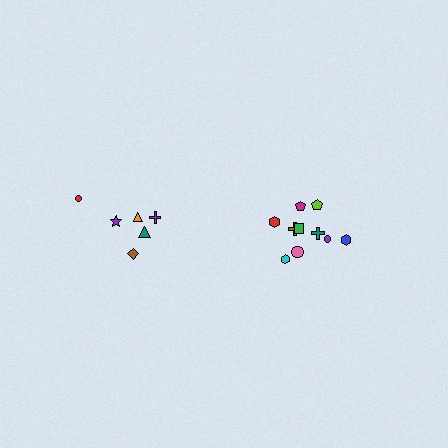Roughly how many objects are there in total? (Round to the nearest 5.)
Roughly 15 objects in total.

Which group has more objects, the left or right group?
The right group.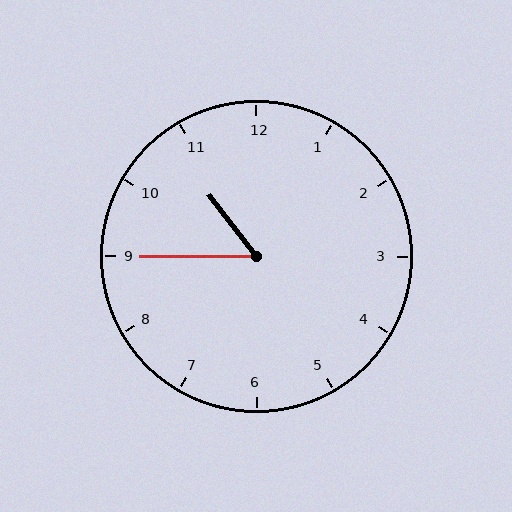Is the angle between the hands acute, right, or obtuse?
It is acute.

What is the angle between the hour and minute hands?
Approximately 52 degrees.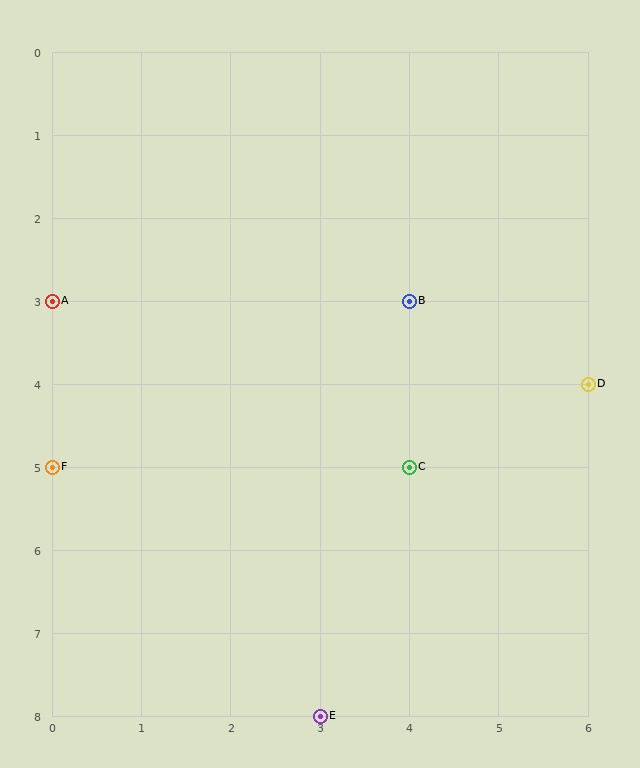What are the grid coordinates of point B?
Point B is at grid coordinates (4, 3).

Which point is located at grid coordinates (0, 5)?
Point F is at (0, 5).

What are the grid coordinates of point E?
Point E is at grid coordinates (3, 8).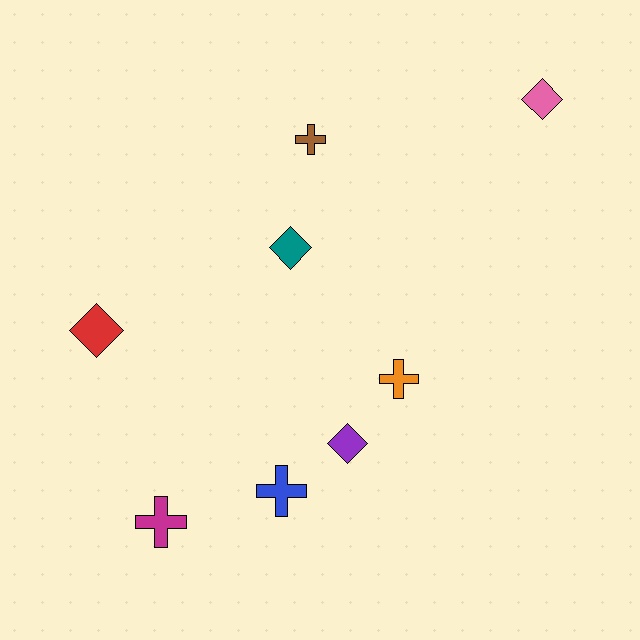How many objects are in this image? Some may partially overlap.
There are 8 objects.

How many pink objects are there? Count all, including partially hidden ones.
There is 1 pink object.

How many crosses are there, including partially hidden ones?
There are 4 crosses.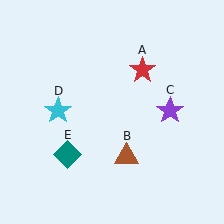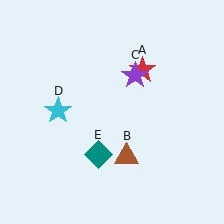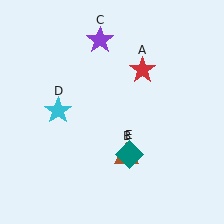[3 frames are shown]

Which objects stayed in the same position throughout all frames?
Red star (object A) and brown triangle (object B) and cyan star (object D) remained stationary.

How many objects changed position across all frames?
2 objects changed position: purple star (object C), teal diamond (object E).